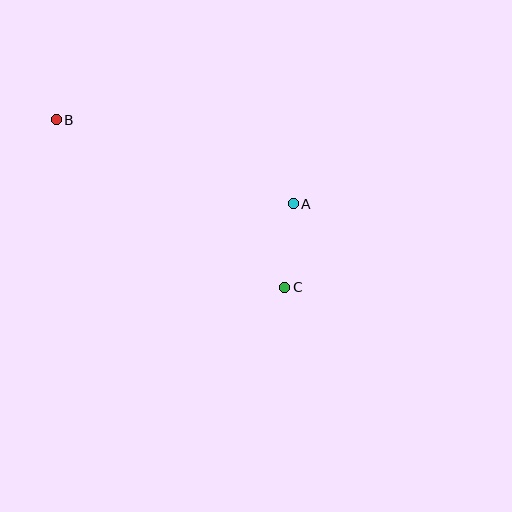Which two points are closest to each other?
Points A and C are closest to each other.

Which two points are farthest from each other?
Points B and C are farthest from each other.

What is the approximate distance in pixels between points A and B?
The distance between A and B is approximately 251 pixels.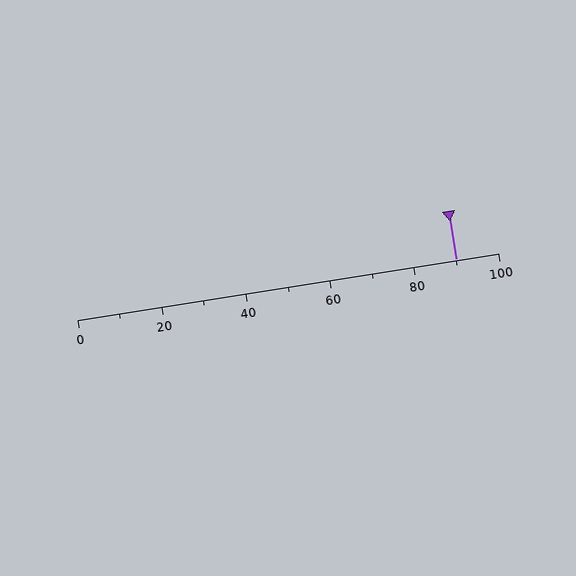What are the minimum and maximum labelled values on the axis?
The axis runs from 0 to 100.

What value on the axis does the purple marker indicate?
The marker indicates approximately 90.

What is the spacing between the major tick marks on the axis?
The major ticks are spaced 20 apart.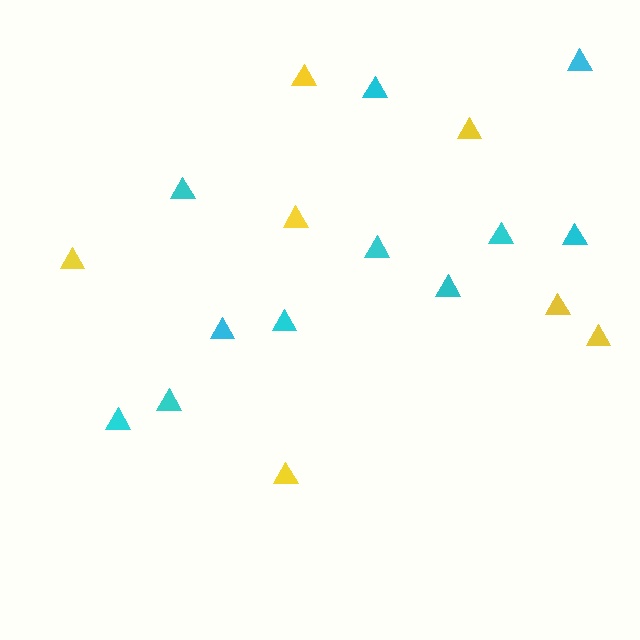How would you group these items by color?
There are 2 groups: one group of cyan triangles (11) and one group of yellow triangles (7).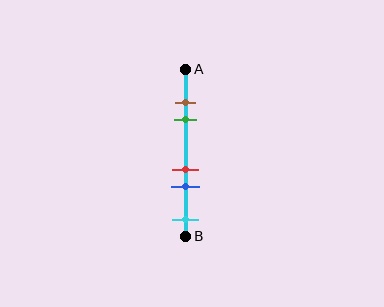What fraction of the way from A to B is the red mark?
The red mark is approximately 60% (0.6) of the way from A to B.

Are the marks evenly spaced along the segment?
No, the marks are not evenly spaced.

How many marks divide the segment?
There are 5 marks dividing the segment.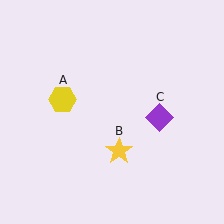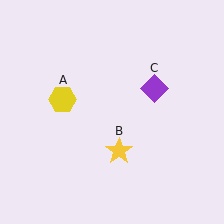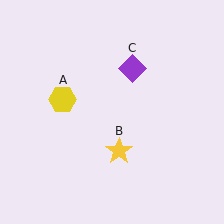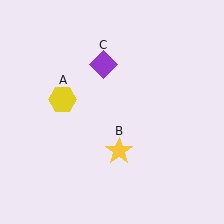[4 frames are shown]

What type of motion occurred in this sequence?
The purple diamond (object C) rotated counterclockwise around the center of the scene.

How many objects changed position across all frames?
1 object changed position: purple diamond (object C).